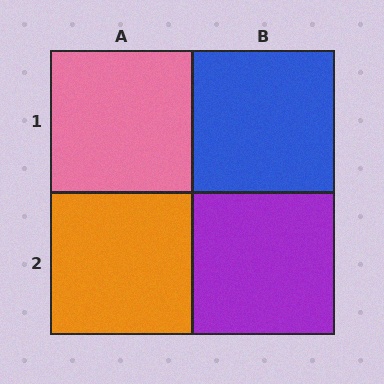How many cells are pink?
1 cell is pink.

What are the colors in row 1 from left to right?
Pink, blue.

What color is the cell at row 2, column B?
Purple.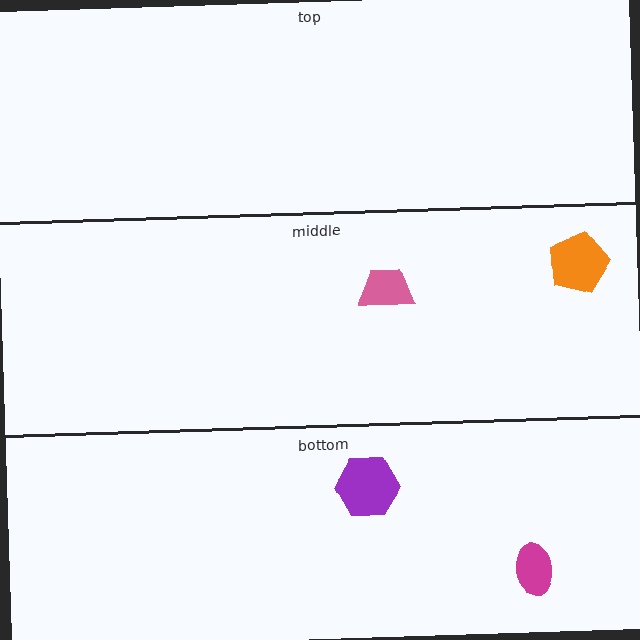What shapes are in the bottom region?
The purple hexagon, the magenta ellipse.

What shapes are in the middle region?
The orange pentagon, the pink trapezoid.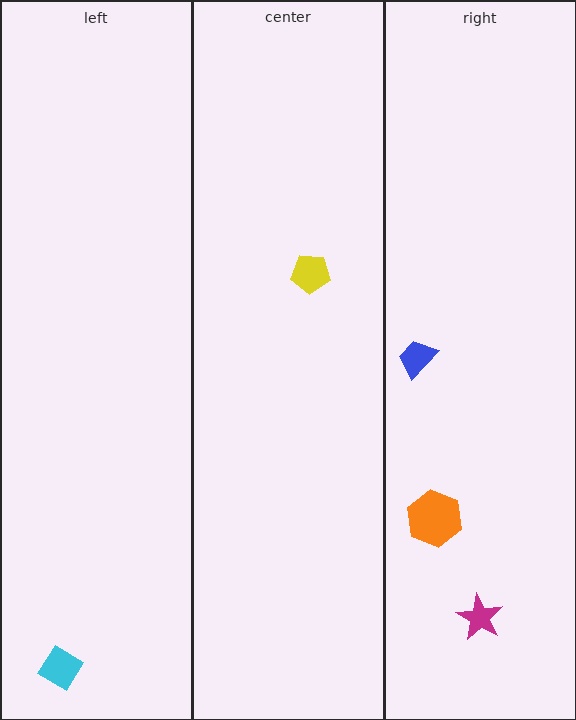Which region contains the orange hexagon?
The right region.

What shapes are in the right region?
The blue trapezoid, the magenta star, the orange hexagon.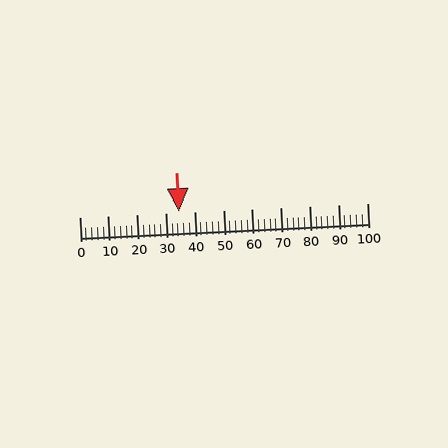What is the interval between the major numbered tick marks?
The major tick marks are spaced 10 units apart.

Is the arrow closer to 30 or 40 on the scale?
The arrow is closer to 30.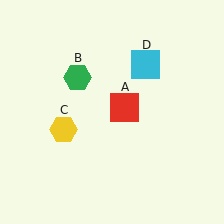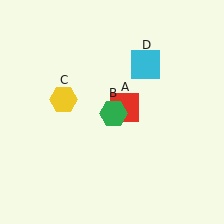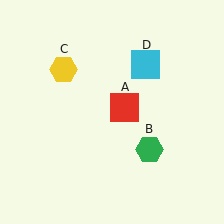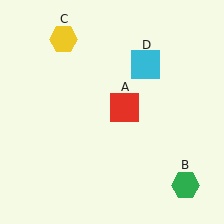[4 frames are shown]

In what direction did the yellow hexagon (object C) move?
The yellow hexagon (object C) moved up.